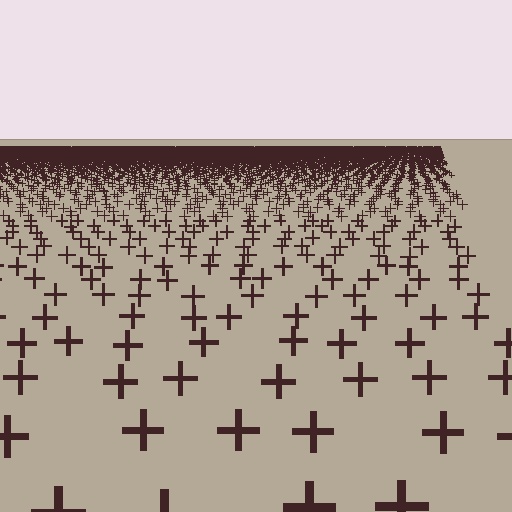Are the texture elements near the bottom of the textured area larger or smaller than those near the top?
Larger. Near the bottom, elements are closer to the viewer and appear at a bigger on-screen size.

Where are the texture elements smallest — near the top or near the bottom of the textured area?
Near the top.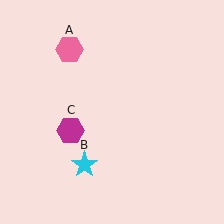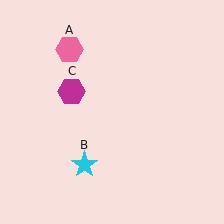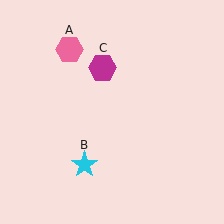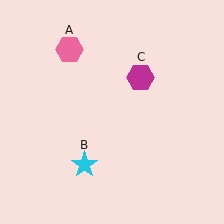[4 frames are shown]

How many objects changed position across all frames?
1 object changed position: magenta hexagon (object C).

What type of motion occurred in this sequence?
The magenta hexagon (object C) rotated clockwise around the center of the scene.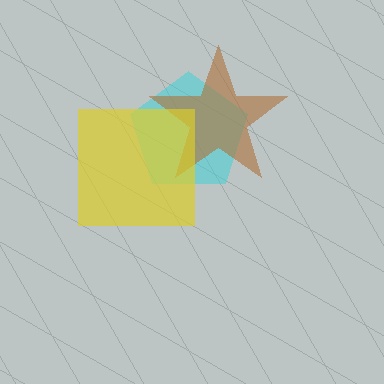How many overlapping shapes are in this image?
There are 3 overlapping shapes in the image.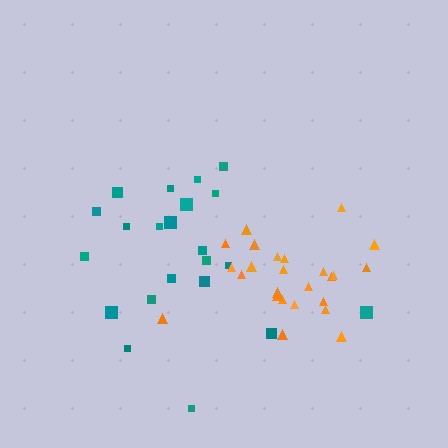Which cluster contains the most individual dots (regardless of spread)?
Orange (25).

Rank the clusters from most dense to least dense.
orange, teal.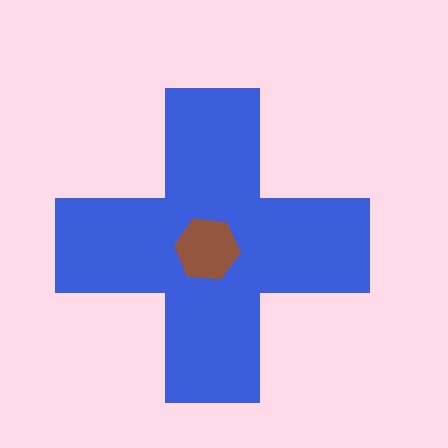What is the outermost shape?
The blue cross.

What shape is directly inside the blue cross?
The brown hexagon.